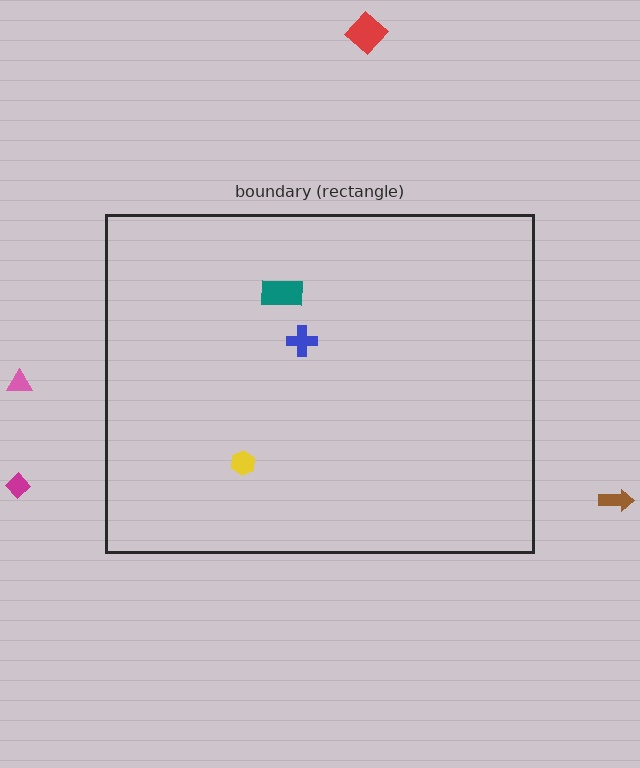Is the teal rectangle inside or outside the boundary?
Inside.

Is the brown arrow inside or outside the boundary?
Outside.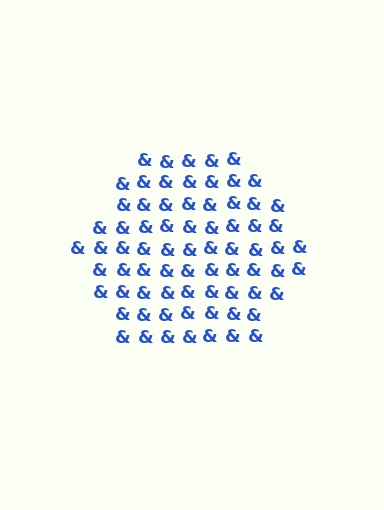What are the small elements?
The small elements are ampersands.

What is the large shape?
The large shape is a hexagon.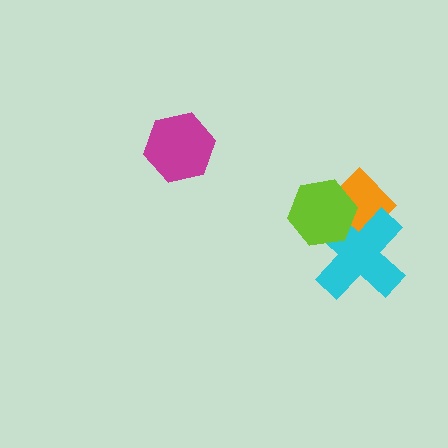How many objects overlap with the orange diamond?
2 objects overlap with the orange diamond.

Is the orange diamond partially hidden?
Yes, it is partially covered by another shape.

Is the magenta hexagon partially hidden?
No, no other shape covers it.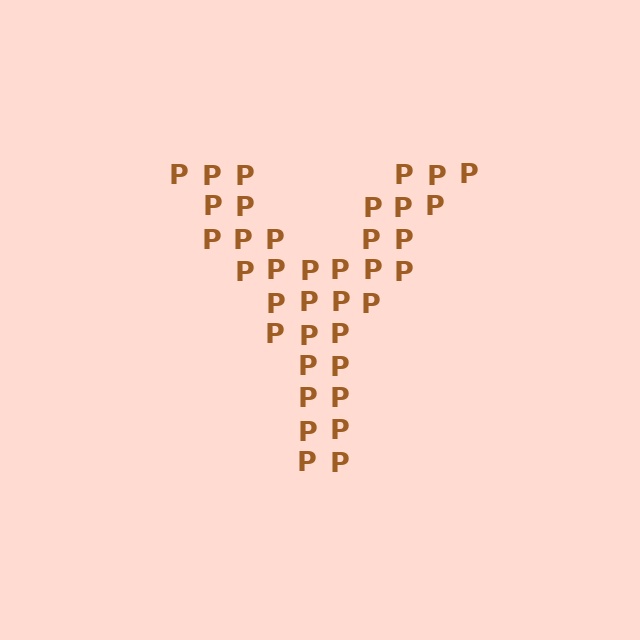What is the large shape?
The large shape is the letter Y.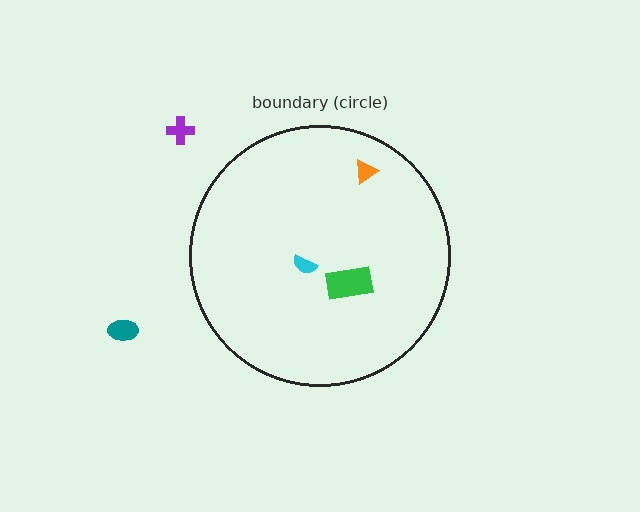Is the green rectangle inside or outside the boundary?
Inside.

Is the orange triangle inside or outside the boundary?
Inside.